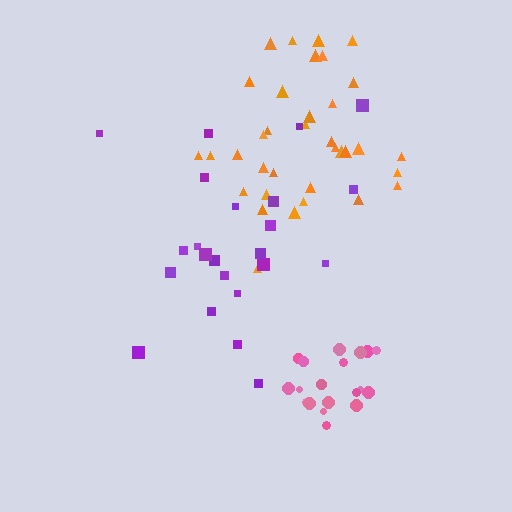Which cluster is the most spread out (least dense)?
Purple.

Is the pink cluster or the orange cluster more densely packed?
Pink.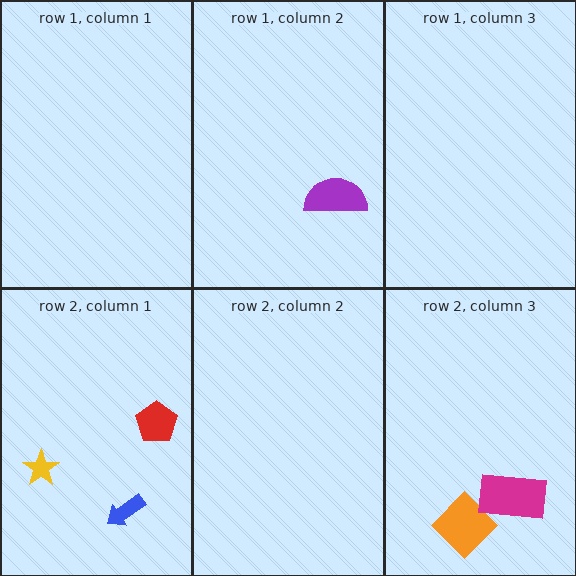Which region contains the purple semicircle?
The row 1, column 2 region.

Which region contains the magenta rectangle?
The row 2, column 3 region.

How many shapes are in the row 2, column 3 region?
2.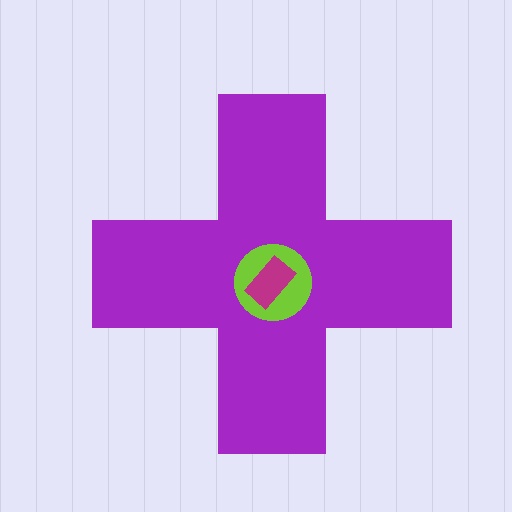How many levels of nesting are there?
3.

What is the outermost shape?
The purple cross.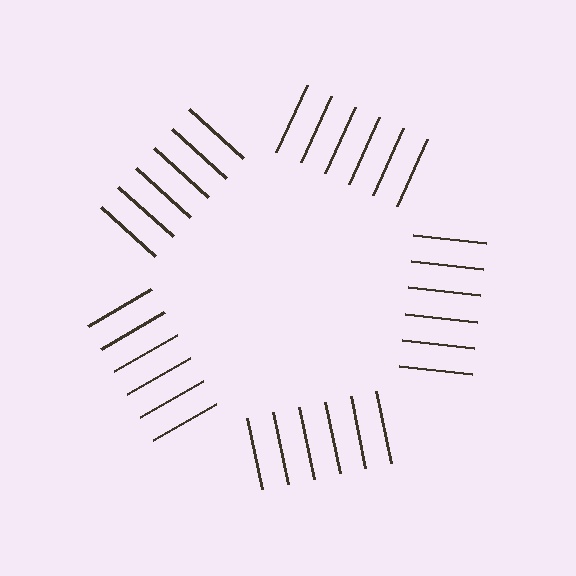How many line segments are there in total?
30 — 6 along each of the 5 edges.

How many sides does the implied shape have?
5 sides — the line-ends trace a pentagon.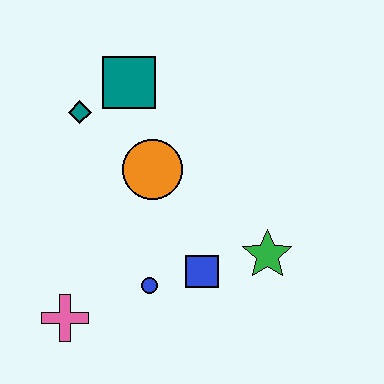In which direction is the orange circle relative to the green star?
The orange circle is to the left of the green star.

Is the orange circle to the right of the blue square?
No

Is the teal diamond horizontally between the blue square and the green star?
No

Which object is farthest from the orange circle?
The pink cross is farthest from the orange circle.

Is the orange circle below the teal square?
Yes